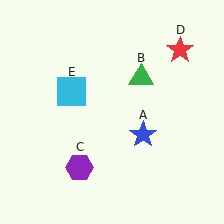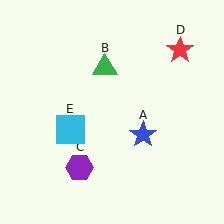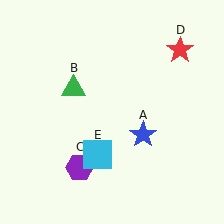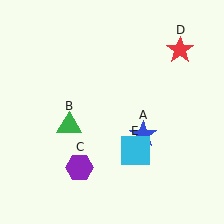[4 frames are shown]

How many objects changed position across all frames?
2 objects changed position: green triangle (object B), cyan square (object E).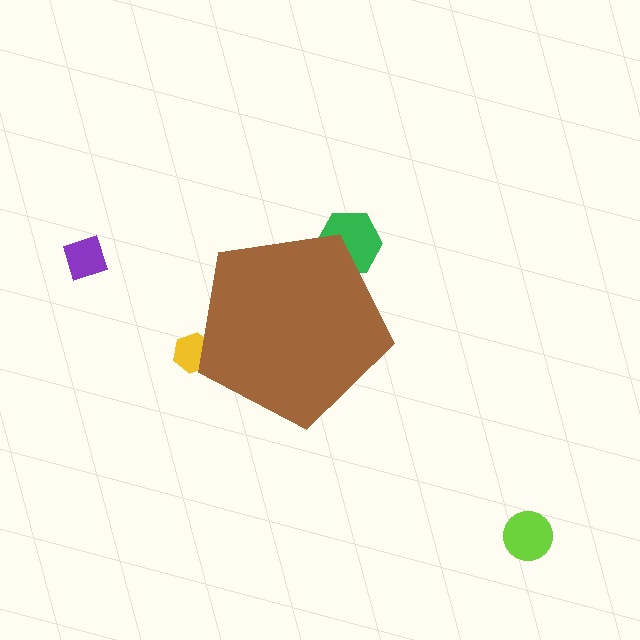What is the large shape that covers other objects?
A brown pentagon.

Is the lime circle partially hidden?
No, the lime circle is fully visible.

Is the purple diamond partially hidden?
No, the purple diamond is fully visible.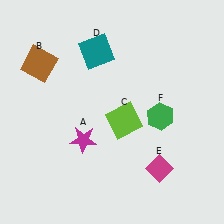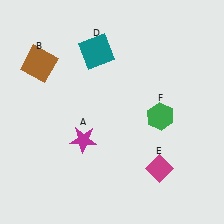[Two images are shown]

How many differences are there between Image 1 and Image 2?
There is 1 difference between the two images.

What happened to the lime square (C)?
The lime square (C) was removed in Image 2. It was in the bottom-right area of Image 1.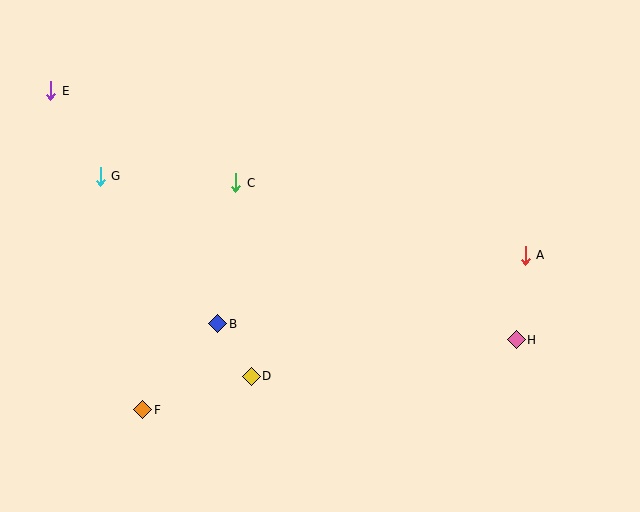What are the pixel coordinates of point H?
Point H is at (516, 340).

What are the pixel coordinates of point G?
Point G is at (100, 176).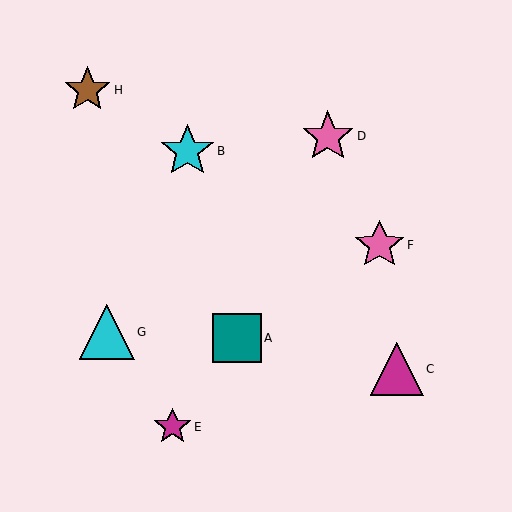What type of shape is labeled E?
Shape E is a magenta star.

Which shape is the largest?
The cyan triangle (labeled G) is the largest.